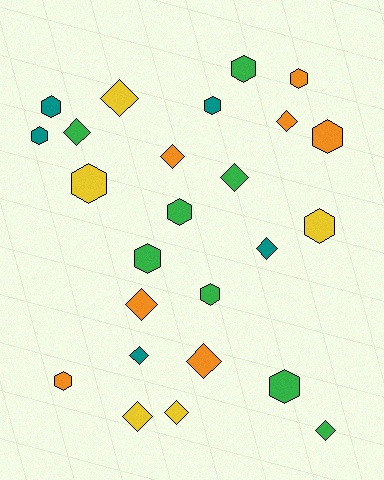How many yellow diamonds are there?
There are 3 yellow diamonds.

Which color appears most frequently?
Green, with 8 objects.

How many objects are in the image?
There are 25 objects.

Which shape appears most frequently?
Hexagon, with 13 objects.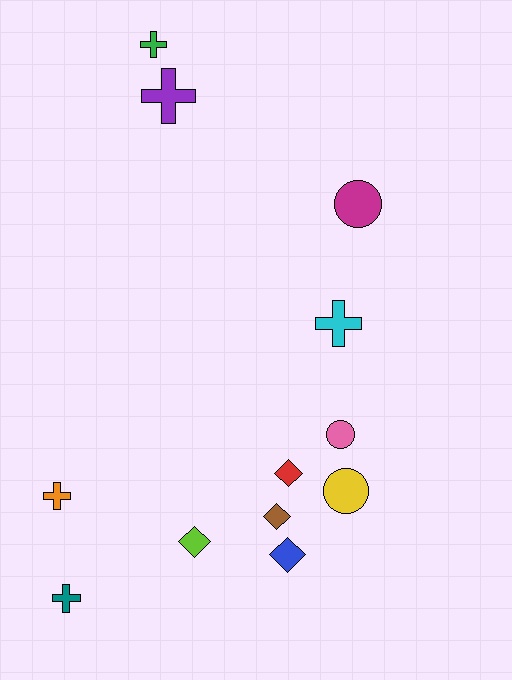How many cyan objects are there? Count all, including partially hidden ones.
There is 1 cyan object.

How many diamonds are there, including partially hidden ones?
There are 4 diamonds.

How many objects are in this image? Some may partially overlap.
There are 12 objects.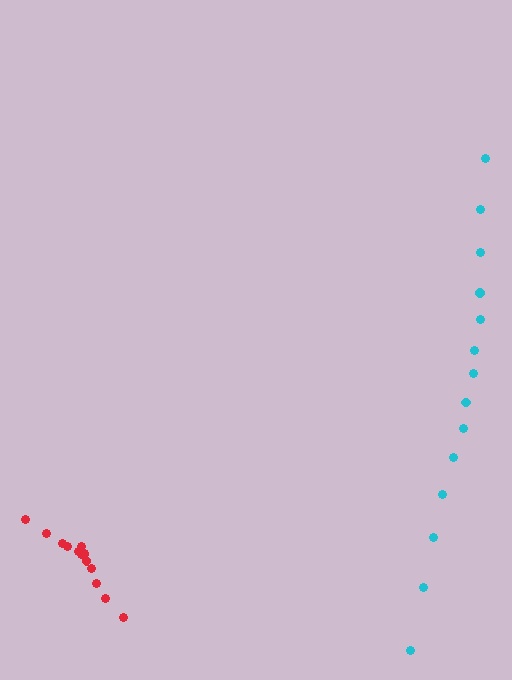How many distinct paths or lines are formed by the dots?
There are 2 distinct paths.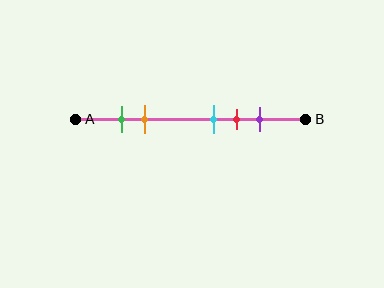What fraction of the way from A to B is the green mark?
The green mark is approximately 20% (0.2) of the way from A to B.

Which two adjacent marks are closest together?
The green and orange marks are the closest adjacent pair.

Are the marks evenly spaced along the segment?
No, the marks are not evenly spaced.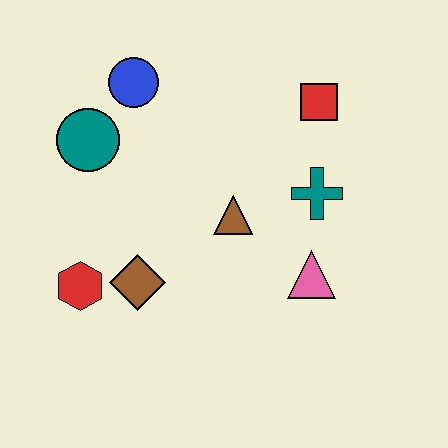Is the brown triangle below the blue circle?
Yes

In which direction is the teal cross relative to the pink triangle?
The teal cross is above the pink triangle.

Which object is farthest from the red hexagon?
The red square is farthest from the red hexagon.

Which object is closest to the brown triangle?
The teal cross is closest to the brown triangle.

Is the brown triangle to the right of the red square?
No